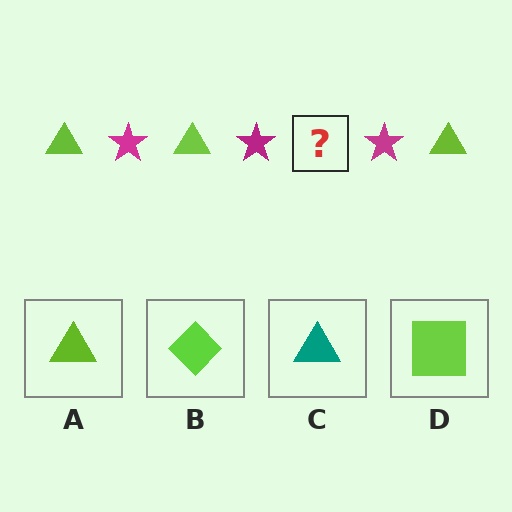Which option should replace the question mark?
Option A.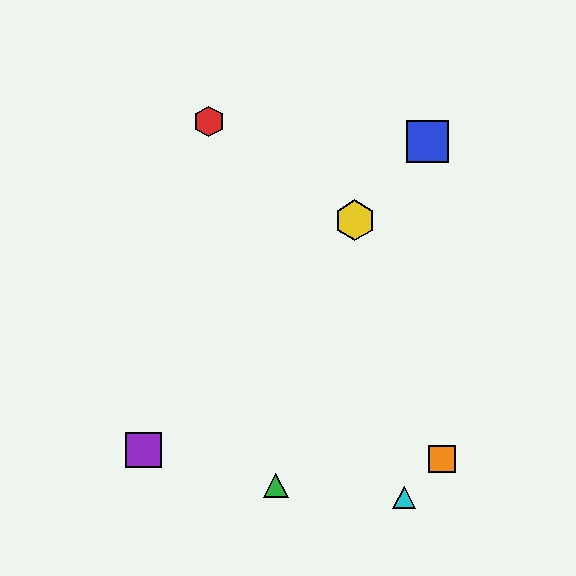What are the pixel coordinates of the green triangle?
The green triangle is at (276, 485).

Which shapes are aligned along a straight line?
The blue square, the yellow hexagon, the purple square are aligned along a straight line.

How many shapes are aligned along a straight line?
3 shapes (the blue square, the yellow hexagon, the purple square) are aligned along a straight line.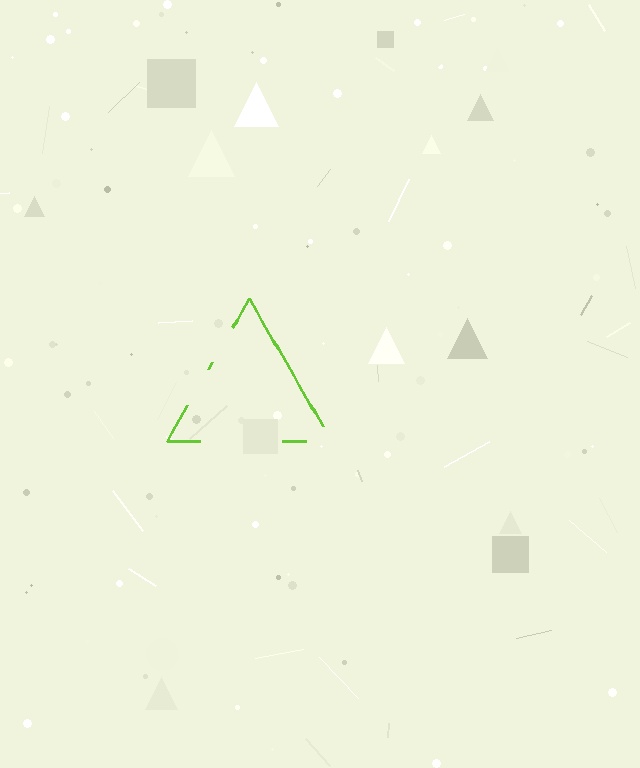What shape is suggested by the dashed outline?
The dashed outline suggests a triangle.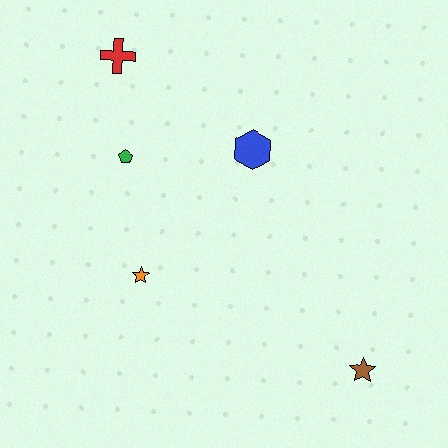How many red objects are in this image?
There is 1 red object.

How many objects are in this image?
There are 5 objects.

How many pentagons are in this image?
There is 1 pentagon.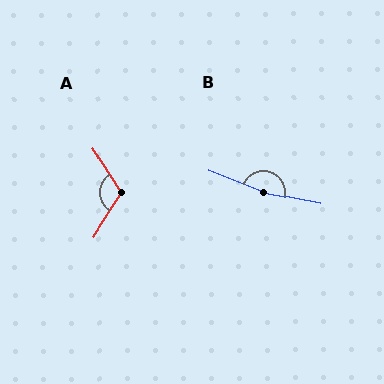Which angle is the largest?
B, at approximately 170 degrees.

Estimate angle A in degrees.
Approximately 115 degrees.